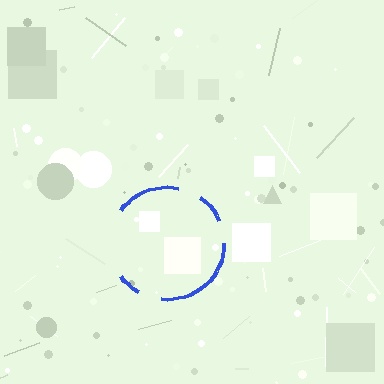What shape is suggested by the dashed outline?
The dashed outline suggests a circle.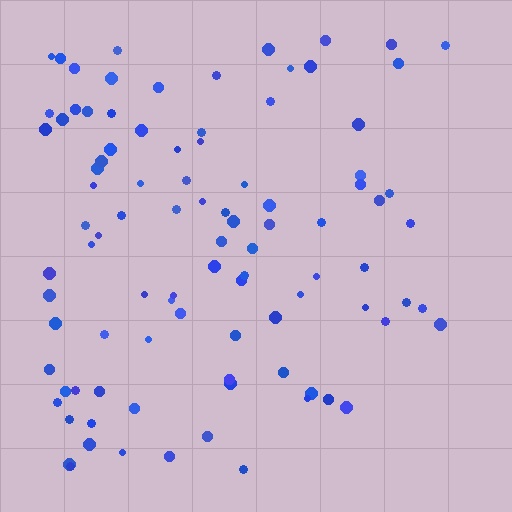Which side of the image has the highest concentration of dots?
The left.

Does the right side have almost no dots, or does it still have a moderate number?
Still a moderate number, just noticeably fewer than the left.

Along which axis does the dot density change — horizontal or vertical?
Horizontal.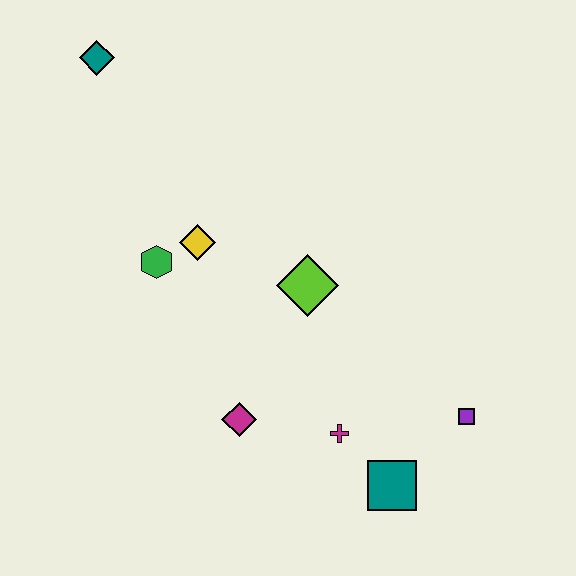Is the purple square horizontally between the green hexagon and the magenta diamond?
No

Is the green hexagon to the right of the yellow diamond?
No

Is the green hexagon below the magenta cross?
No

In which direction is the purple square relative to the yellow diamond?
The purple square is to the right of the yellow diamond.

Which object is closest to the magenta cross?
The teal square is closest to the magenta cross.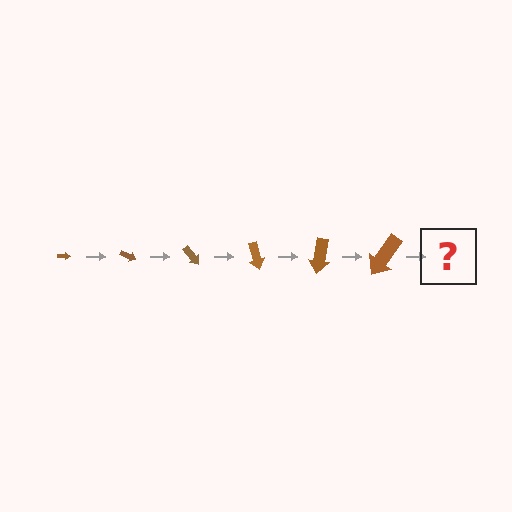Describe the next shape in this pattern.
It should be an arrow, larger than the previous one and rotated 150 degrees from the start.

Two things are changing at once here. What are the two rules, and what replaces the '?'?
The two rules are that the arrow grows larger each step and it rotates 25 degrees each step. The '?' should be an arrow, larger than the previous one and rotated 150 degrees from the start.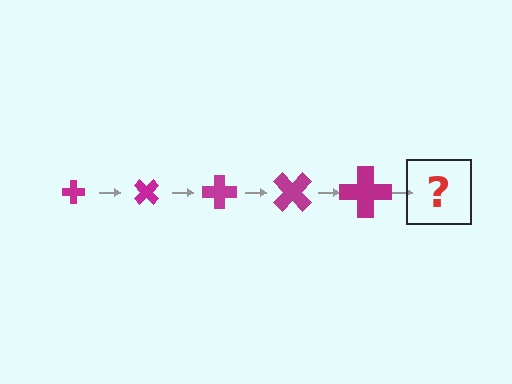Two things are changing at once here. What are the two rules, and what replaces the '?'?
The two rules are that the cross grows larger each step and it rotates 45 degrees each step. The '?' should be a cross, larger than the previous one and rotated 225 degrees from the start.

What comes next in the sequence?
The next element should be a cross, larger than the previous one and rotated 225 degrees from the start.